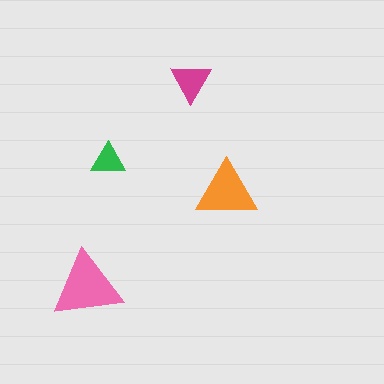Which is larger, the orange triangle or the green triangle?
The orange one.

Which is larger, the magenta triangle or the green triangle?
The magenta one.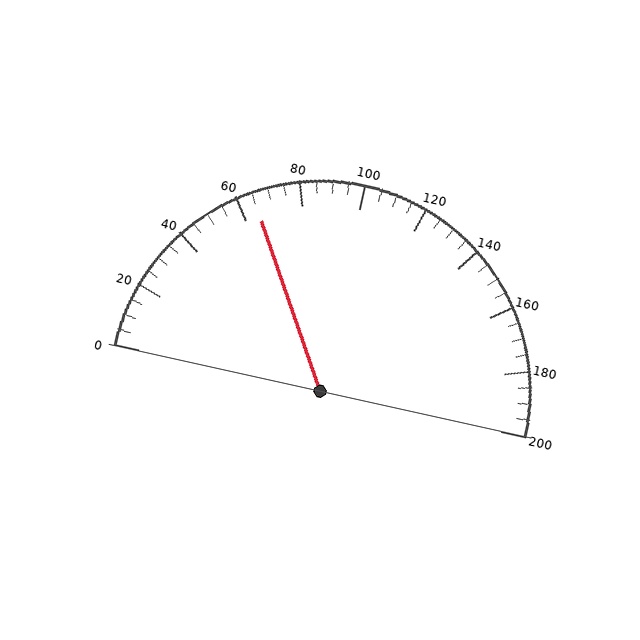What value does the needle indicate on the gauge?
The needle indicates approximately 65.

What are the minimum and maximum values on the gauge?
The gauge ranges from 0 to 200.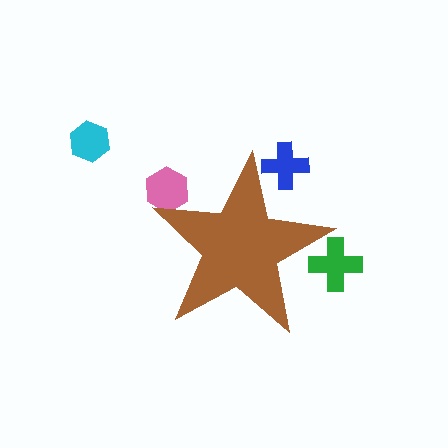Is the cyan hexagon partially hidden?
No, the cyan hexagon is fully visible.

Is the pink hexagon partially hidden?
Yes, the pink hexagon is partially hidden behind the brown star.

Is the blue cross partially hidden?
Yes, the blue cross is partially hidden behind the brown star.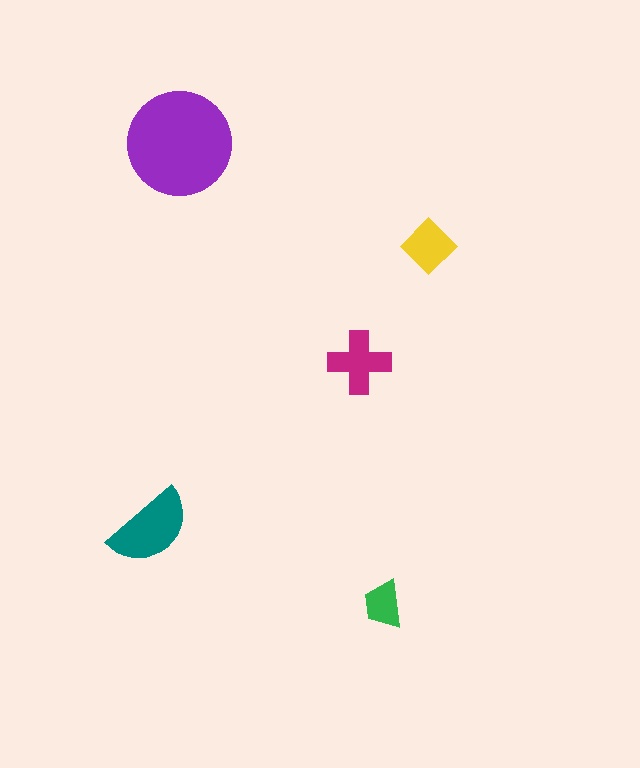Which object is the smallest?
The green trapezoid.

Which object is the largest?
The purple circle.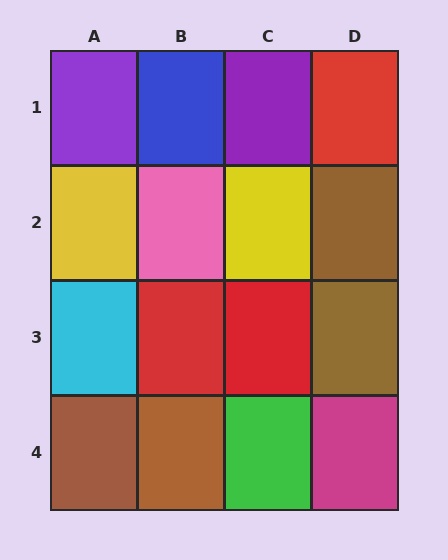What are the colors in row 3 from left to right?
Cyan, red, red, brown.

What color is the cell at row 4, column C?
Green.